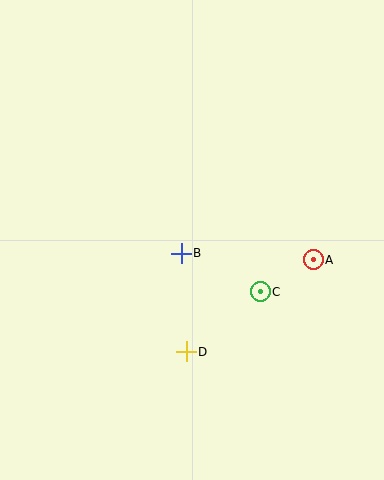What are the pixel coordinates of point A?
Point A is at (313, 260).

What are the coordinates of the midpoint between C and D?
The midpoint between C and D is at (223, 322).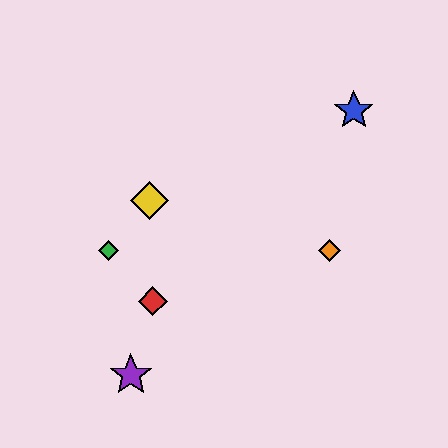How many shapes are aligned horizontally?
2 shapes (the green diamond, the orange diamond) are aligned horizontally.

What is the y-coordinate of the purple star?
The purple star is at y≈375.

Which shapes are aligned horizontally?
The green diamond, the orange diamond are aligned horizontally.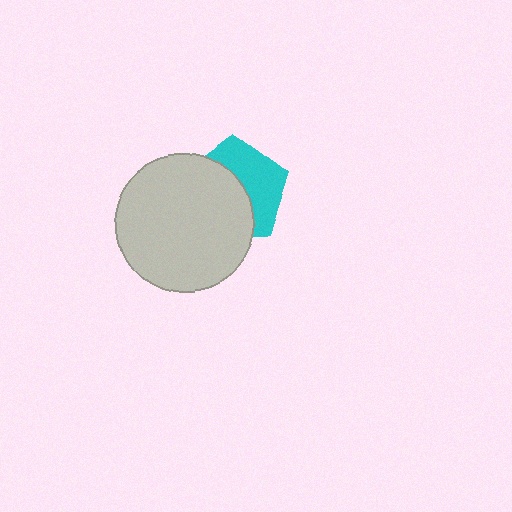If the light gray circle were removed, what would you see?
You would see the complete cyan pentagon.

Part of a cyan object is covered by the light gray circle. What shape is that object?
It is a pentagon.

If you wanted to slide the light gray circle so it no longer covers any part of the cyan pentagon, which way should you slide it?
Slide it toward the lower-left — that is the most direct way to separate the two shapes.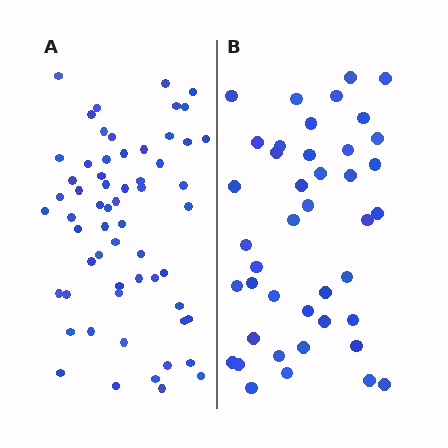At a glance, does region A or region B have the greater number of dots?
Region A (the left region) has more dots.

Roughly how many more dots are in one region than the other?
Region A has approximately 20 more dots than region B.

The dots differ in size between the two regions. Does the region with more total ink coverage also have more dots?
No. Region B has more total ink coverage because its dots are larger, but region A actually contains more individual dots. Total area can be misleading — the number of items is what matters here.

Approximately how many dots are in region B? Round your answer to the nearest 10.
About 40 dots. (The exact count is 42, which rounds to 40.)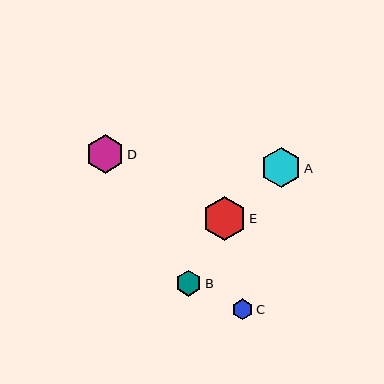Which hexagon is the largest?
Hexagon E is the largest with a size of approximately 44 pixels.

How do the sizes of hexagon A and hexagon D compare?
Hexagon A and hexagon D are approximately the same size.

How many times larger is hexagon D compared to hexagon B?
Hexagon D is approximately 1.5 times the size of hexagon B.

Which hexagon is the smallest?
Hexagon C is the smallest with a size of approximately 21 pixels.